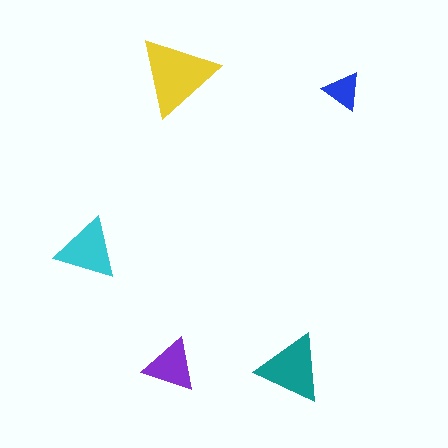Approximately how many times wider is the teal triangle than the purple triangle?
About 1.5 times wider.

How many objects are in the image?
There are 5 objects in the image.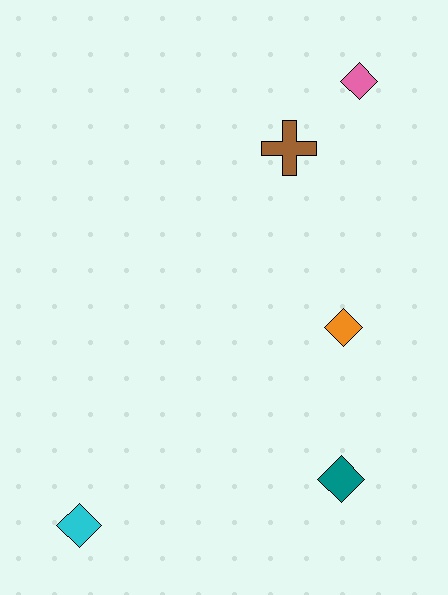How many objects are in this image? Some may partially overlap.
There are 5 objects.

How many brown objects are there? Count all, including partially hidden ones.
There is 1 brown object.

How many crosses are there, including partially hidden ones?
There is 1 cross.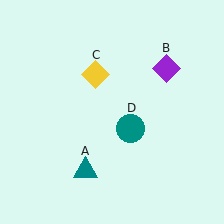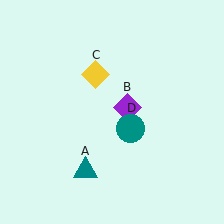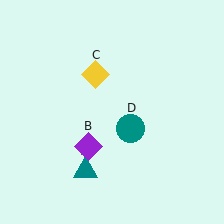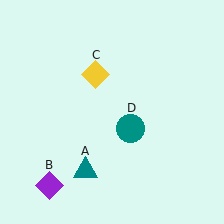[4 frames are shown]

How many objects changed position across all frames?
1 object changed position: purple diamond (object B).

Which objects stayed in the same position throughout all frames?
Teal triangle (object A) and yellow diamond (object C) and teal circle (object D) remained stationary.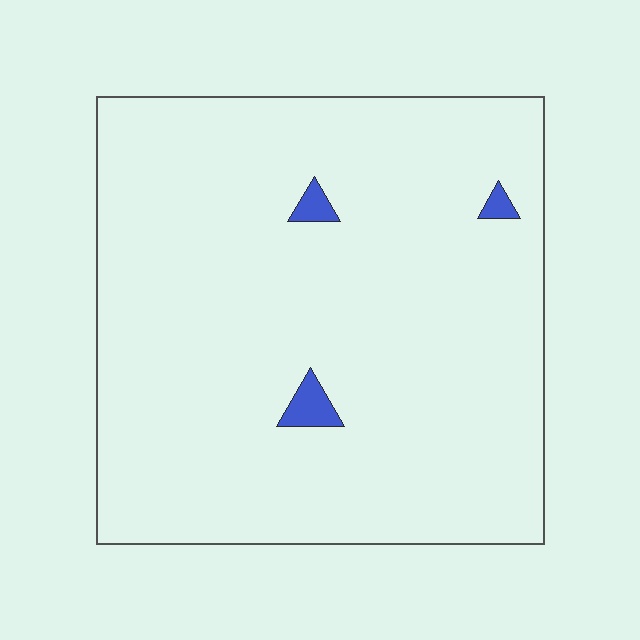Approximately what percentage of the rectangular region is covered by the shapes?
Approximately 0%.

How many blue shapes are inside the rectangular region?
3.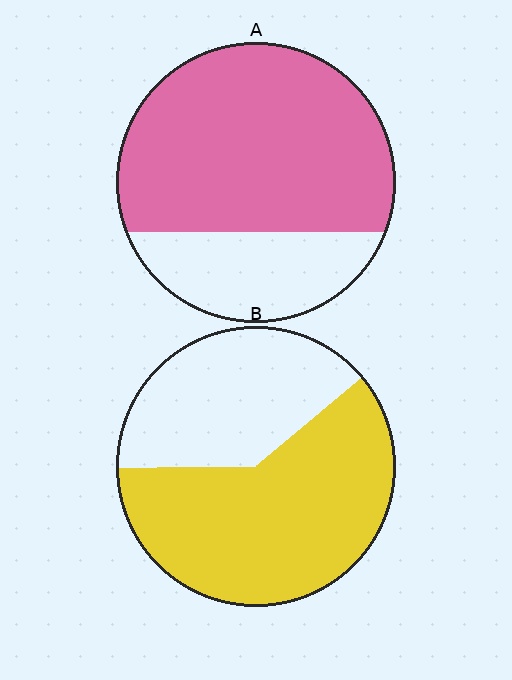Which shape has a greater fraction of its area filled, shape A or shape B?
Shape A.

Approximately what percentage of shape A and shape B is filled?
A is approximately 70% and B is approximately 60%.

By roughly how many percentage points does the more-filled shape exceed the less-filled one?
By roughly 10 percentage points (A over B).